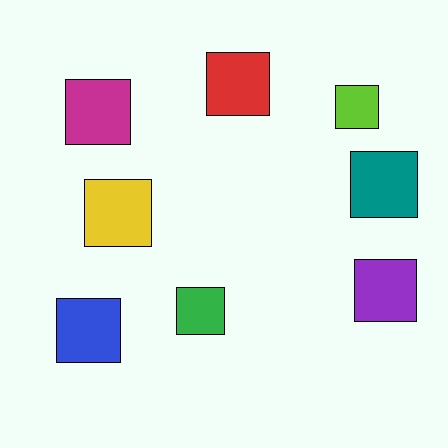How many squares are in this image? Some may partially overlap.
There are 8 squares.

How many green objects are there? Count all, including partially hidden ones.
There is 1 green object.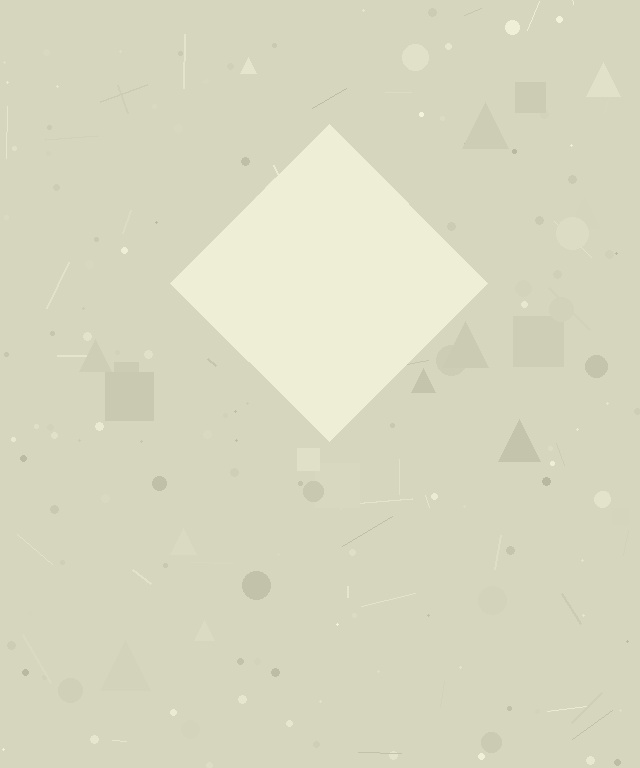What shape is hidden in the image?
A diamond is hidden in the image.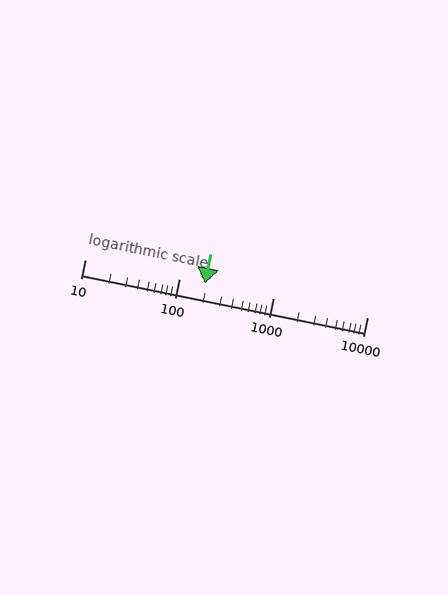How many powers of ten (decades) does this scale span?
The scale spans 3 decades, from 10 to 10000.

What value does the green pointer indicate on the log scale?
The pointer indicates approximately 190.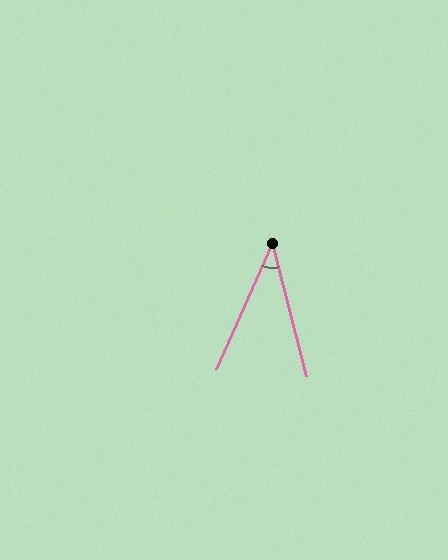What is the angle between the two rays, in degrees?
Approximately 38 degrees.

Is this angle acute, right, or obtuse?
It is acute.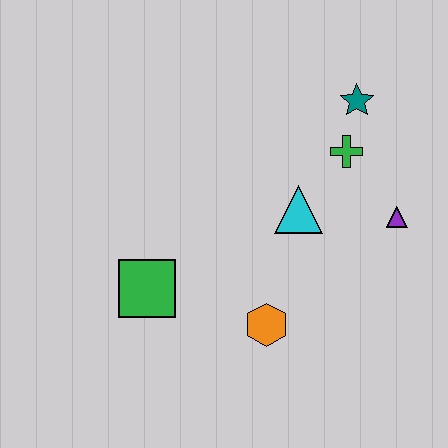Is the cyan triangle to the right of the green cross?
No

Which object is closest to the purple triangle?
The green cross is closest to the purple triangle.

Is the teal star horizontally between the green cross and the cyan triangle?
No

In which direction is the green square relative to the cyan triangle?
The green square is to the left of the cyan triangle.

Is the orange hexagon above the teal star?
No